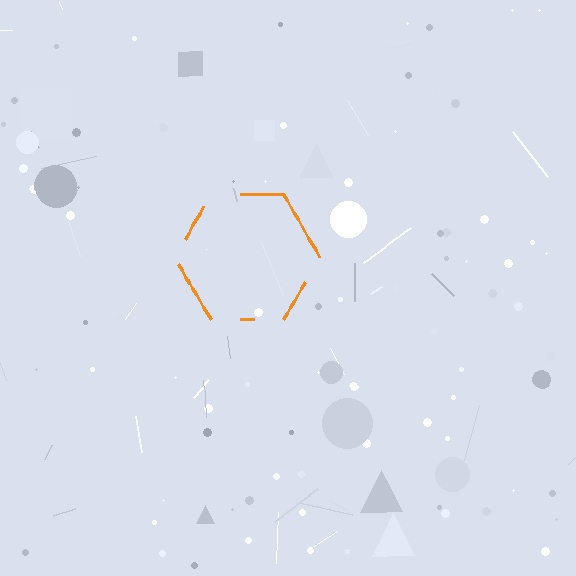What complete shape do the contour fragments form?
The contour fragments form a hexagon.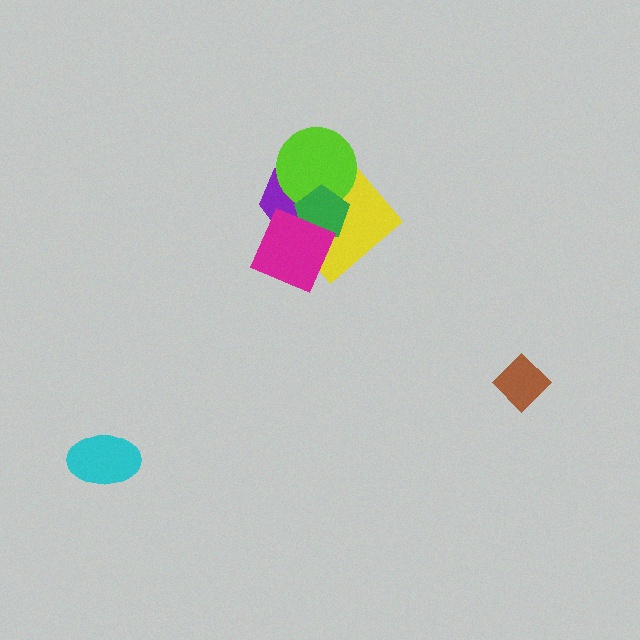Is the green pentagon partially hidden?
Yes, it is partially covered by another shape.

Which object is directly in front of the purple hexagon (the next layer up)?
The lime circle is directly in front of the purple hexagon.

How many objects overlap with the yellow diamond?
4 objects overlap with the yellow diamond.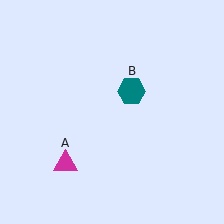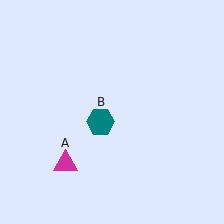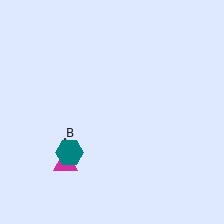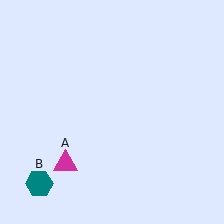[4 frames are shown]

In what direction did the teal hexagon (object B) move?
The teal hexagon (object B) moved down and to the left.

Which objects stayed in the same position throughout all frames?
Magenta triangle (object A) remained stationary.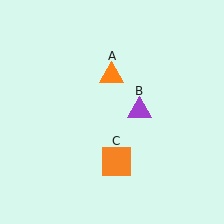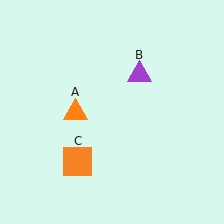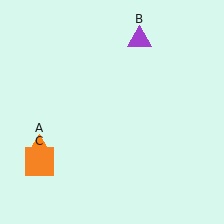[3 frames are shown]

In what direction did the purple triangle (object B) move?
The purple triangle (object B) moved up.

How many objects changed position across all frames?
3 objects changed position: orange triangle (object A), purple triangle (object B), orange square (object C).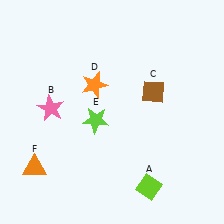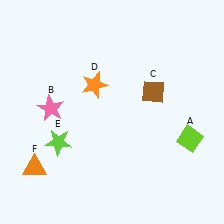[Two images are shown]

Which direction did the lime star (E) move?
The lime star (E) moved left.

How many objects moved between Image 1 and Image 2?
2 objects moved between the two images.